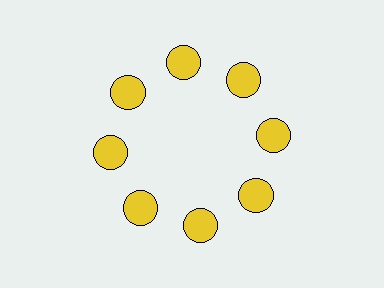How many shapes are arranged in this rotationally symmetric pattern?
There are 8 shapes, arranged in 8 groups of 1.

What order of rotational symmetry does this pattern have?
This pattern has 8-fold rotational symmetry.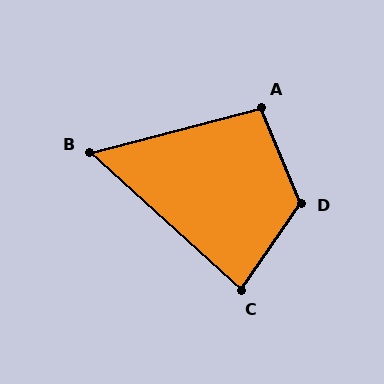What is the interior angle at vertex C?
Approximately 82 degrees (acute).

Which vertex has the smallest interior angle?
B, at approximately 57 degrees.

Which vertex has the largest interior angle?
D, at approximately 123 degrees.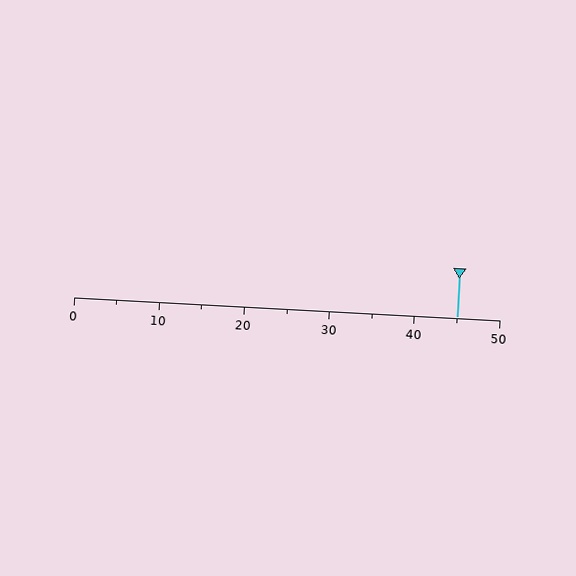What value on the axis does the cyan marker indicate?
The marker indicates approximately 45.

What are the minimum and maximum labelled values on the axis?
The axis runs from 0 to 50.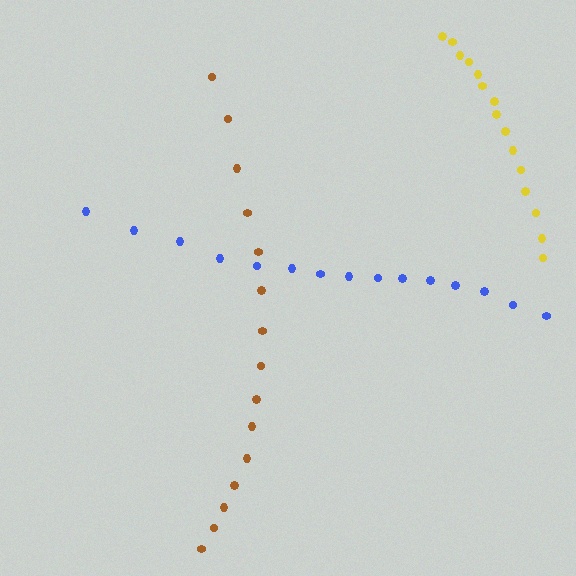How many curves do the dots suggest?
There are 3 distinct paths.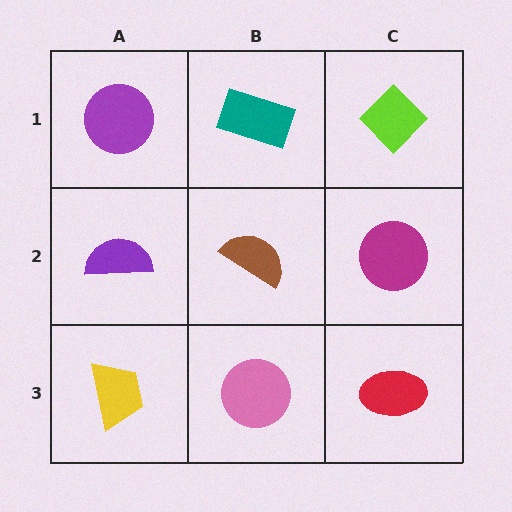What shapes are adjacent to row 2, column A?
A purple circle (row 1, column A), a yellow trapezoid (row 3, column A), a brown semicircle (row 2, column B).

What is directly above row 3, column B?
A brown semicircle.